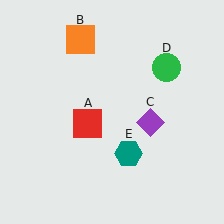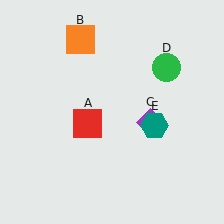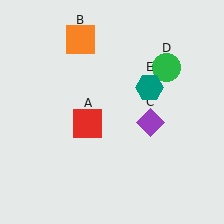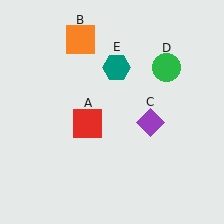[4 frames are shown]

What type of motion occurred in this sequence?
The teal hexagon (object E) rotated counterclockwise around the center of the scene.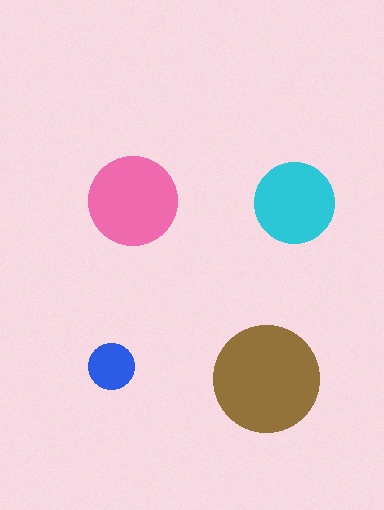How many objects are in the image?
There are 4 objects in the image.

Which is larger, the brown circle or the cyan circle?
The brown one.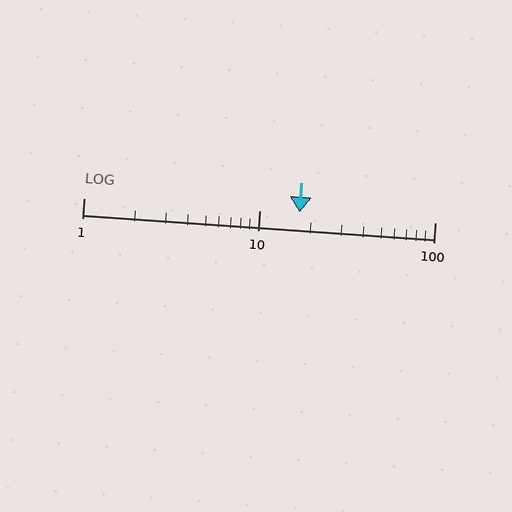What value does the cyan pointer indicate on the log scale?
The pointer indicates approximately 17.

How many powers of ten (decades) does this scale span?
The scale spans 2 decades, from 1 to 100.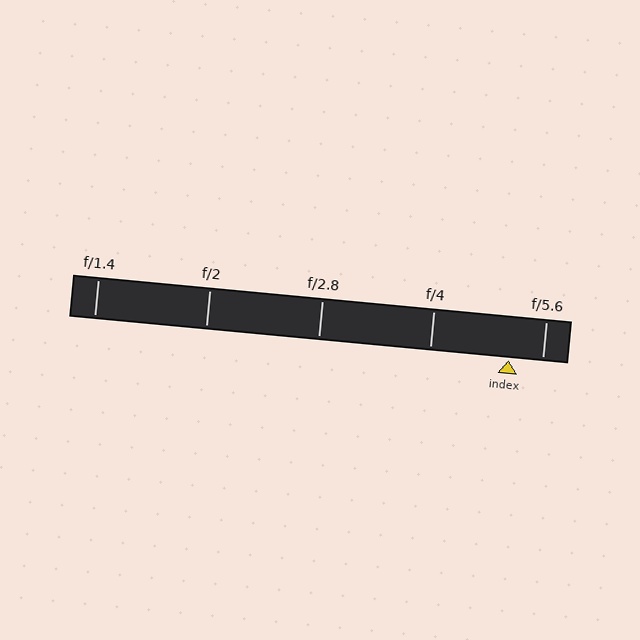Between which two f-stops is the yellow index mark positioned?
The index mark is between f/4 and f/5.6.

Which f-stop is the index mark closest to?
The index mark is closest to f/5.6.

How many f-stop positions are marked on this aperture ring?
There are 5 f-stop positions marked.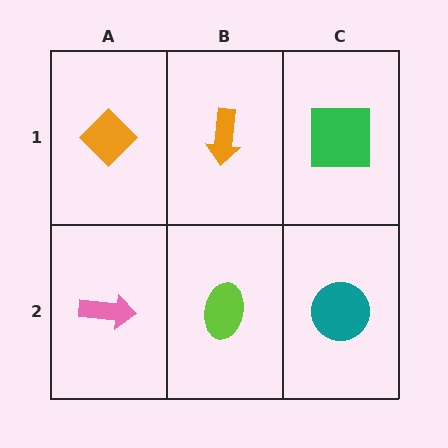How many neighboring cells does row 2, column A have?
2.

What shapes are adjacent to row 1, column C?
A teal circle (row 2, column C), an orange arrow (row 1, column B).